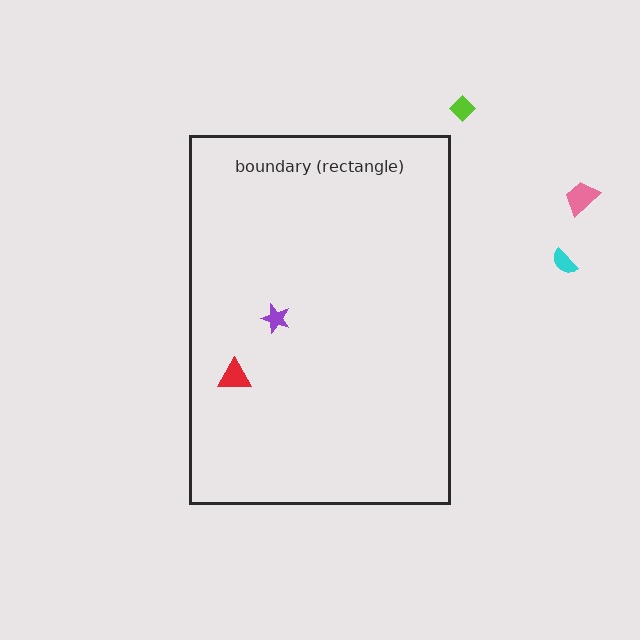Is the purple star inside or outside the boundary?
Inside.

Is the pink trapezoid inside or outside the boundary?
Outside.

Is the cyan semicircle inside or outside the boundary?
Outside.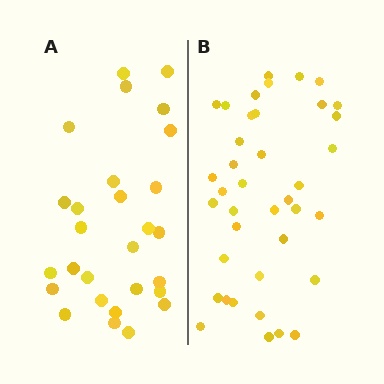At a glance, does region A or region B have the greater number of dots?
Region B (the right region) has more dots.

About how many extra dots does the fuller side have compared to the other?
Region B has roughly 12 or so more dots than region A.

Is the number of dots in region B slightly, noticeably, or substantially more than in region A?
Region B has noticeably more, but not dramatically so. The ratio is roughly 1.4 to 1.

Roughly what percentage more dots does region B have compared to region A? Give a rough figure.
About 40% more.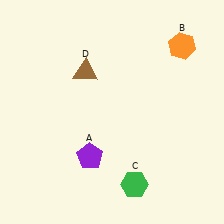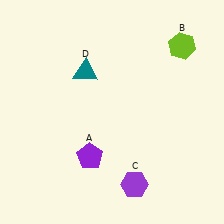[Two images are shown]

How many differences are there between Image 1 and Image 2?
There are 3 differences between the two images.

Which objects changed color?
B changed from orange to lime. C changed from green to purple. D changed from brown to teal.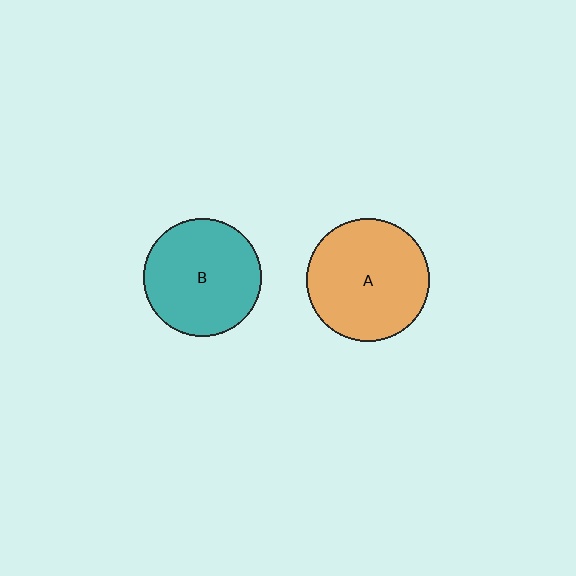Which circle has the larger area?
Circle A (orange).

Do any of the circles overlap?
No, none of the circles overlap.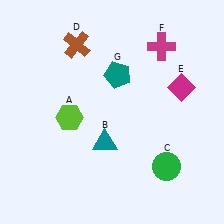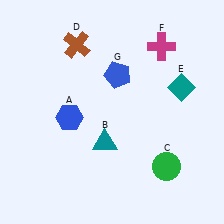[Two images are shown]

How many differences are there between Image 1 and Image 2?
There are 3 differences between the two images.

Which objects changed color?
A changed from lime to blue. E changed from magenta to teal. G changed from teal to blue.